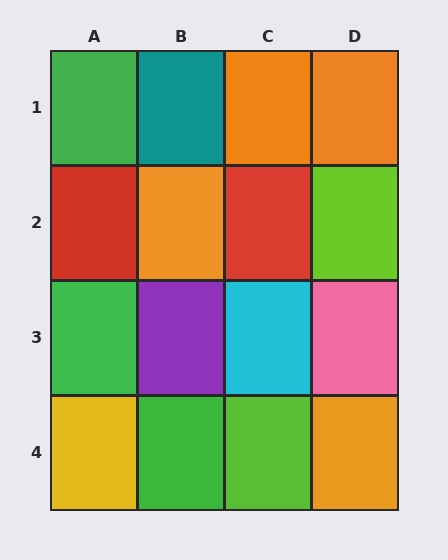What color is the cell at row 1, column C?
Orange.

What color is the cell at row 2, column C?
Red.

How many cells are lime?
2 cells are lime.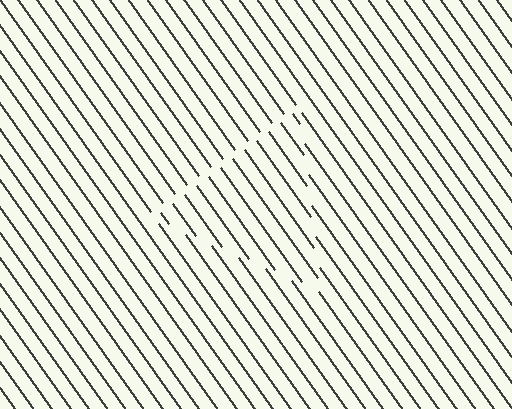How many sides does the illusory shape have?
3 sides — the line-ends trace a triangle.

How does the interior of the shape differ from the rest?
The interior of the shape contains the same grating, shifted by half a period — the contour is defined by the phase discontinuity where line-ends from the inner and outer gratings abut.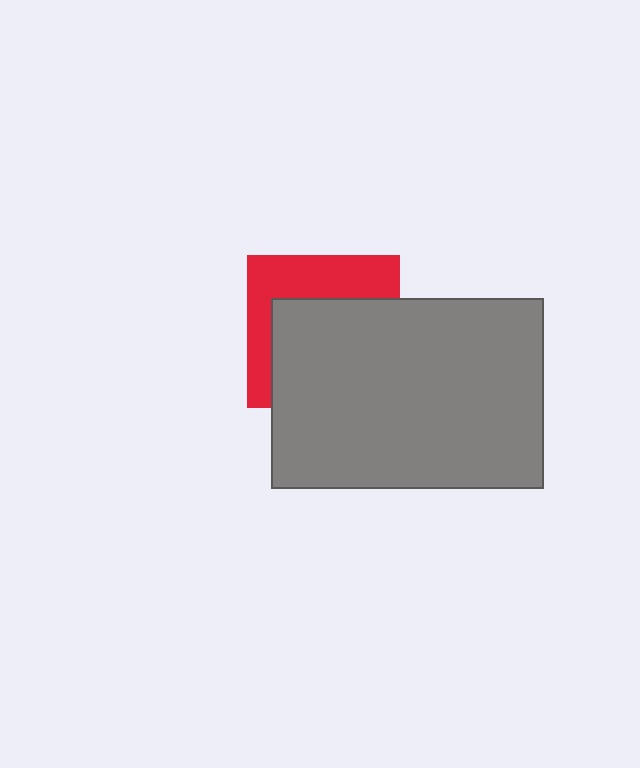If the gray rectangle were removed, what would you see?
You would see the complete red square.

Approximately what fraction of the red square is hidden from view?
Roughly 61% of the red square is hidden behind the gray rectangle.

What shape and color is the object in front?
The object in front is a gray rectangle.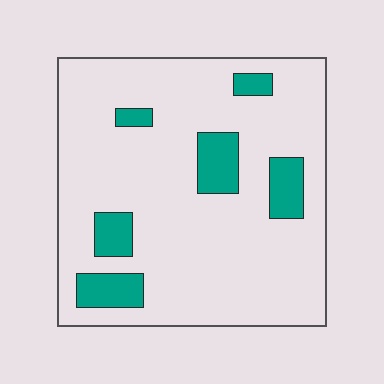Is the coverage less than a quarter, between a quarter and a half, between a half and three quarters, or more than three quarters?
Less than a quarter.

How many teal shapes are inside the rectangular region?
6.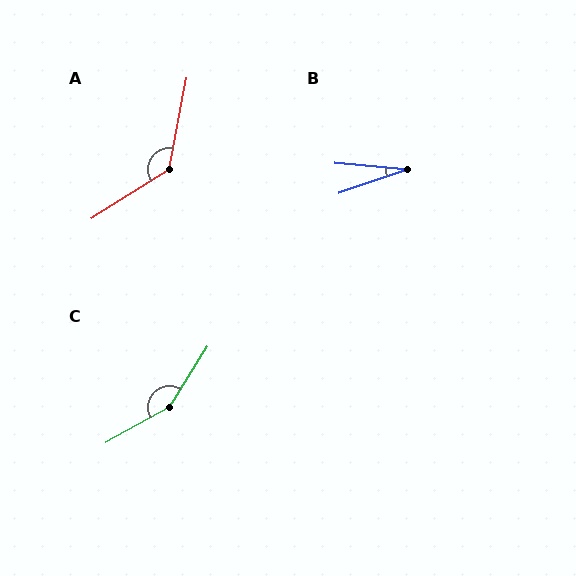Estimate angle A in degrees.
Approximately 133 degrees.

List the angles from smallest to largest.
B (24°), A (133°), C (151°).